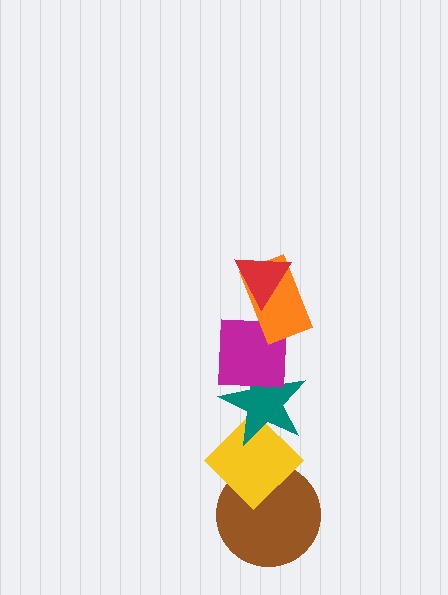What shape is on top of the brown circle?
The yellow diamond is on top of the brown circle.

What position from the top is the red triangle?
The red triangle is 1st from the top.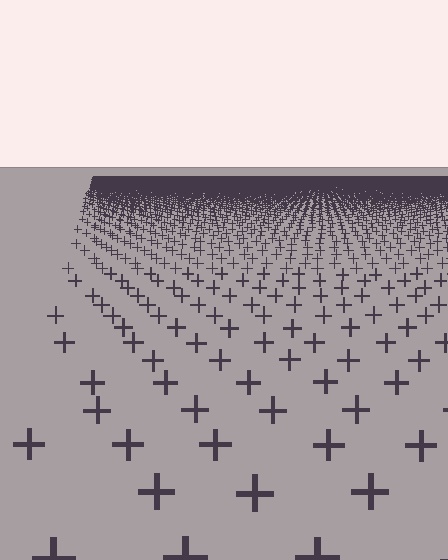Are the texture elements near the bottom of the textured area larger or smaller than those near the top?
Larger. Near the bottom, elements are closer to the viewer and appear at a bigger on-screen size.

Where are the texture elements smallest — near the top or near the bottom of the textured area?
Near the top.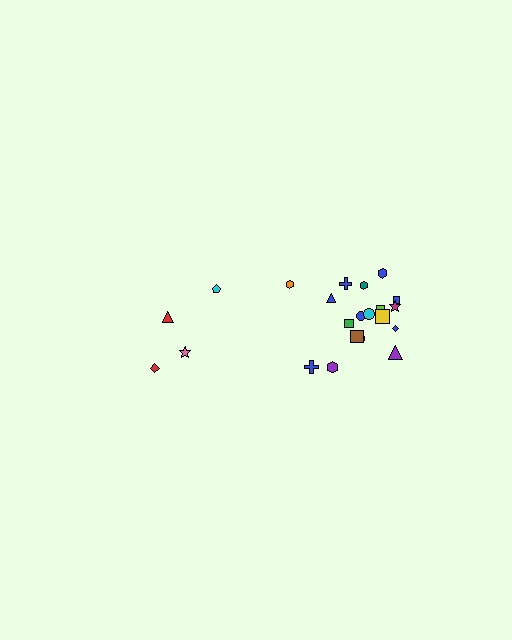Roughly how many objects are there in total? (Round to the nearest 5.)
Roughly 20 objects in total.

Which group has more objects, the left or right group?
The right group.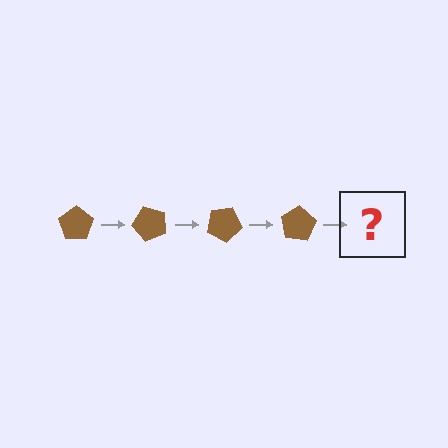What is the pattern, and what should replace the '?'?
The pattern is that the pentagon rotates 50 degrees each step. The '?' should be a brown pentagon rotated 200 degrees.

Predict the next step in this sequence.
The next step is a brown pentagon rotated 200 degrees.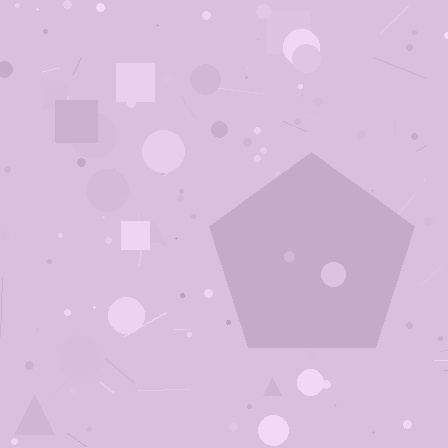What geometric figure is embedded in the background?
A pentagon is embedded in the background.